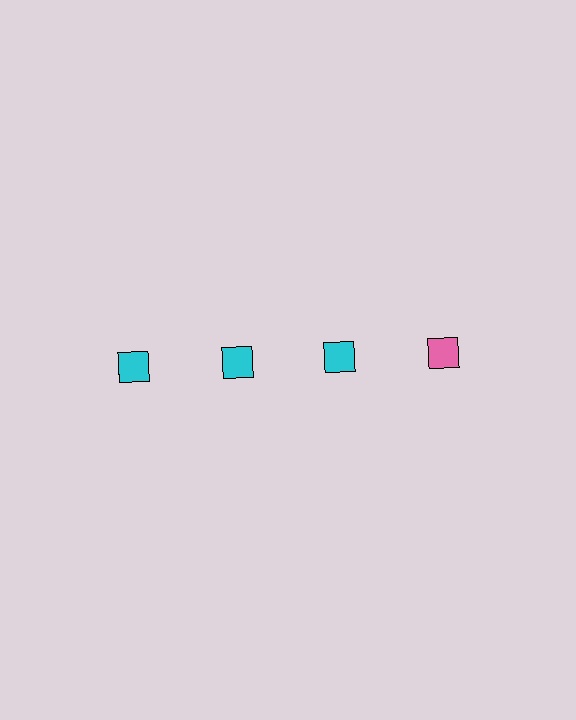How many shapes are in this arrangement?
There are 4 shapes arranged in a grid pattern.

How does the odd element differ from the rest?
It has a different color: pink instead of cyan.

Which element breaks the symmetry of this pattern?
The pink square in the top row, second from right column breaks the symmetry. All other shapes are cyan squares.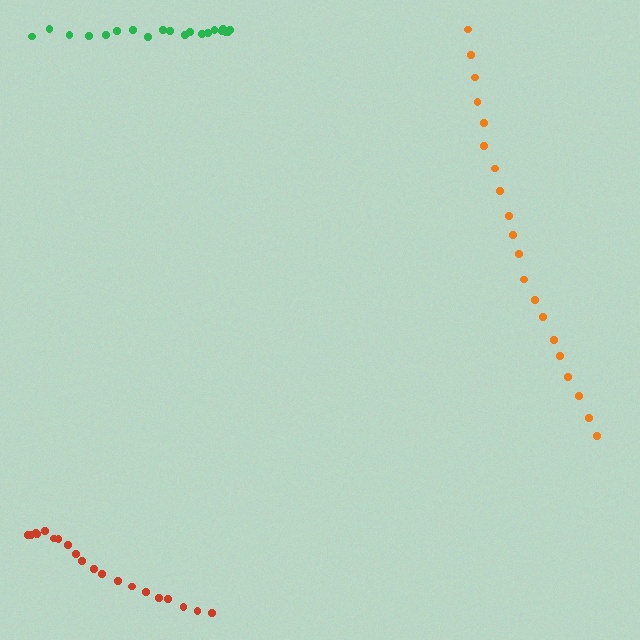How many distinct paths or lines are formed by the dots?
There are 3 distinct paths.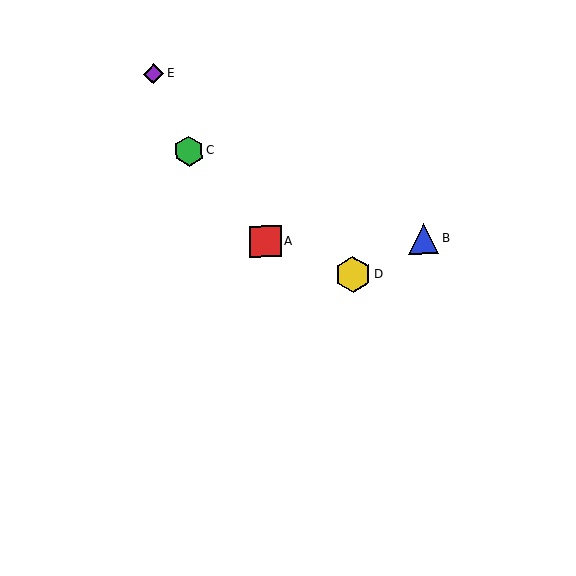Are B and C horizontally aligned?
No, B is at y≈239 and C is at y≈151.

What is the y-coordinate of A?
Object A is at y≈242.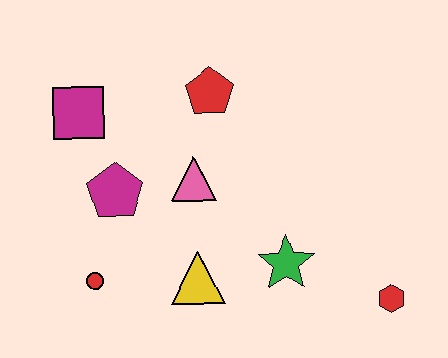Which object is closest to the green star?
The yellow triangle is closest to the green star.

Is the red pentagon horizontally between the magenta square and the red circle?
No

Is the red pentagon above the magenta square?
Yes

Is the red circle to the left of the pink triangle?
Yes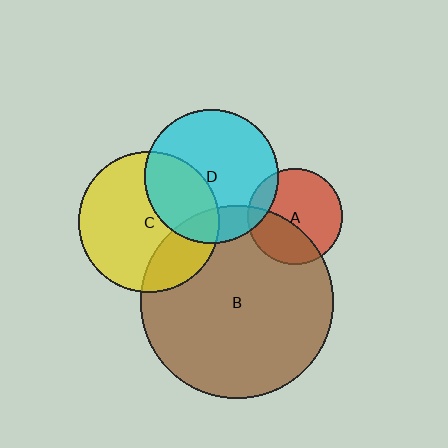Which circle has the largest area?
Circle B (brown).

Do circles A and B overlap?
Yes.